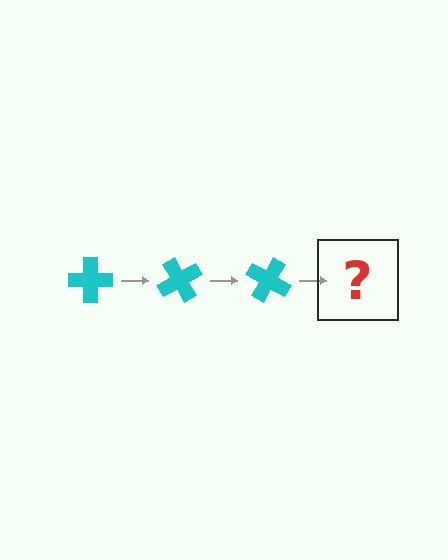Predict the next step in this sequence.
The next step is a cyan cross rotated 180 degrees.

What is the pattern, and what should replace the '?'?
The pattern is that the cross rotates 60 degrees each step. The '?' should be a cyan cross rotated 180 degrees.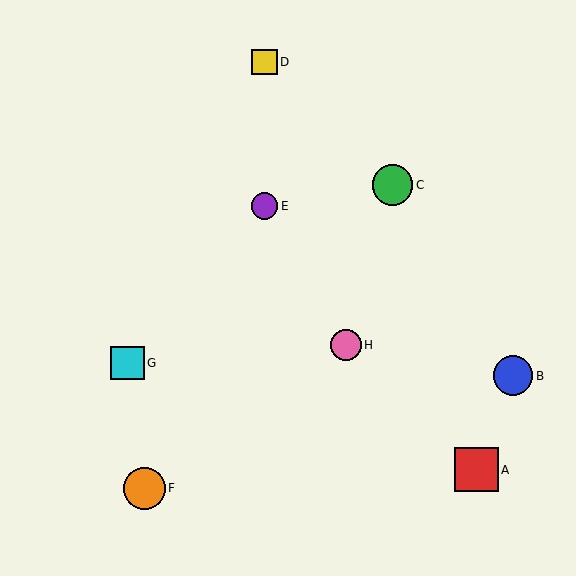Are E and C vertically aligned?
No, E is at x≈264 and C is at x≈393.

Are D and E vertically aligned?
Yes, both are at x≈264.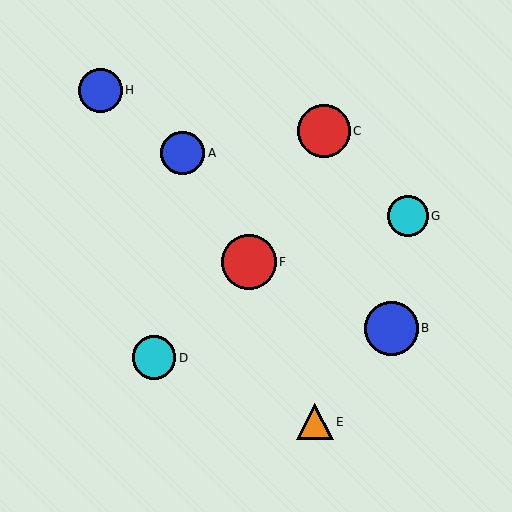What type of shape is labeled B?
Shape B is a blue circle.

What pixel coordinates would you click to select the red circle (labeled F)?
Click at (249, 262) to select the red circle F.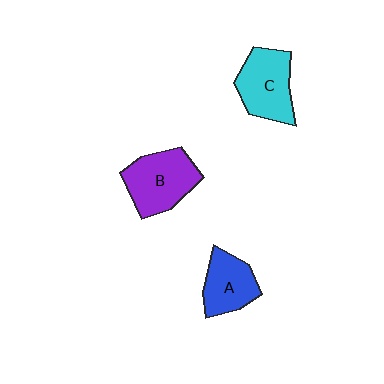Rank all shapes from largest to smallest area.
From largest to smallest: B (purple), C (cyan), A (blue).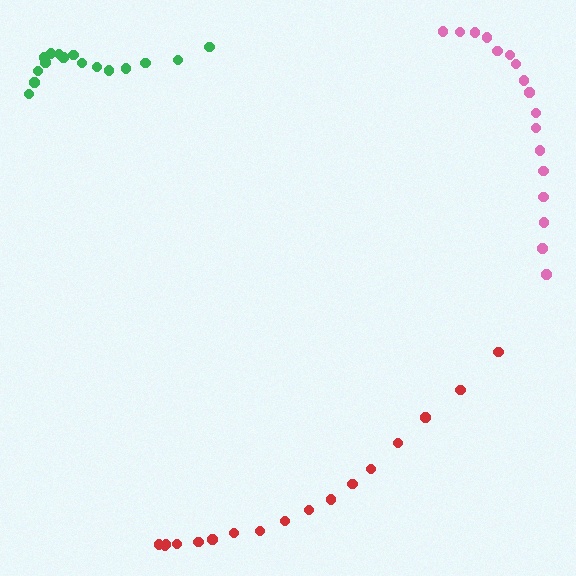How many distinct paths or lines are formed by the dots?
There are 3 distinct paths.